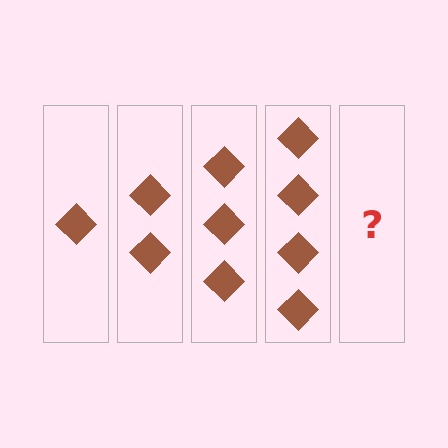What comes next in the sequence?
The next element should be 5 diamonds.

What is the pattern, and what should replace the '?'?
The pattern is that each step adds one more diamond. The '?' should be 5 diamonds.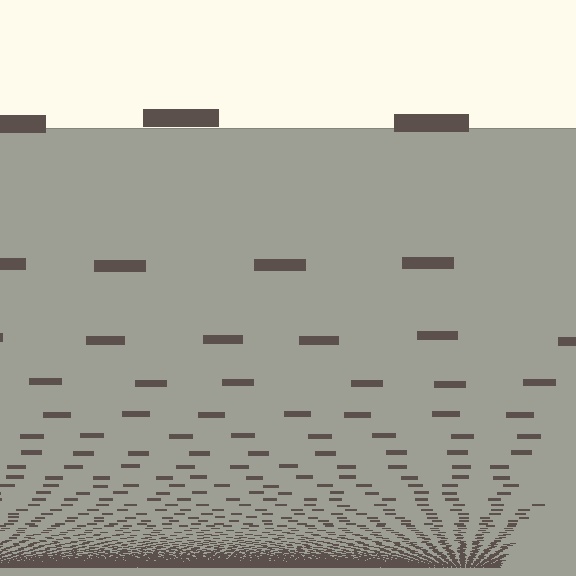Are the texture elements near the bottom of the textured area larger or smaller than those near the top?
Smaller. The gradient is inverted — elements near the bottom are smaller and denser.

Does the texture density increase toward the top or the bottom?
Density increases toward the bottom.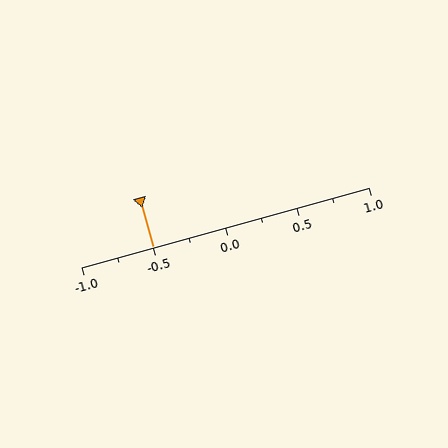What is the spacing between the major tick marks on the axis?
The major ticks are spaced 0.5 apart.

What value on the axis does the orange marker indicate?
The marker indicates approximately -0.5.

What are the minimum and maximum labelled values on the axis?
The axis runs from -1.0 to 1.0.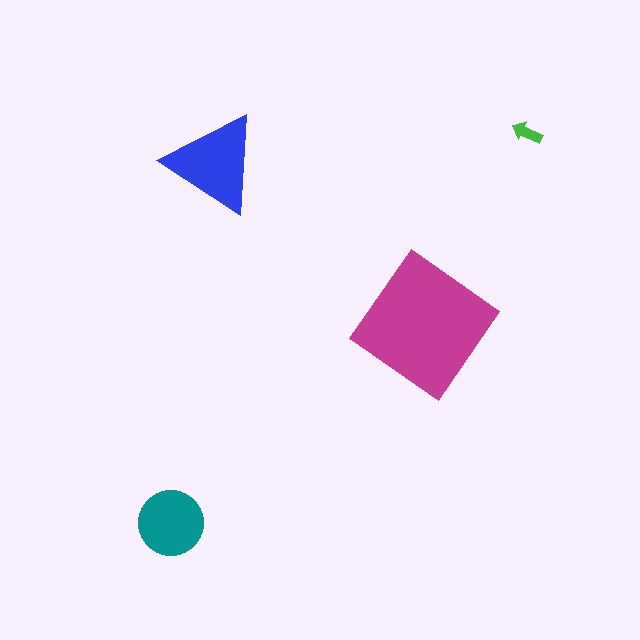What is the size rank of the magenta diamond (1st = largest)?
1st.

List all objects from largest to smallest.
The magenta diamond, the blue triangle, the teal circle, the green arrow.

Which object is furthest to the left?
The teal circle is leftmost.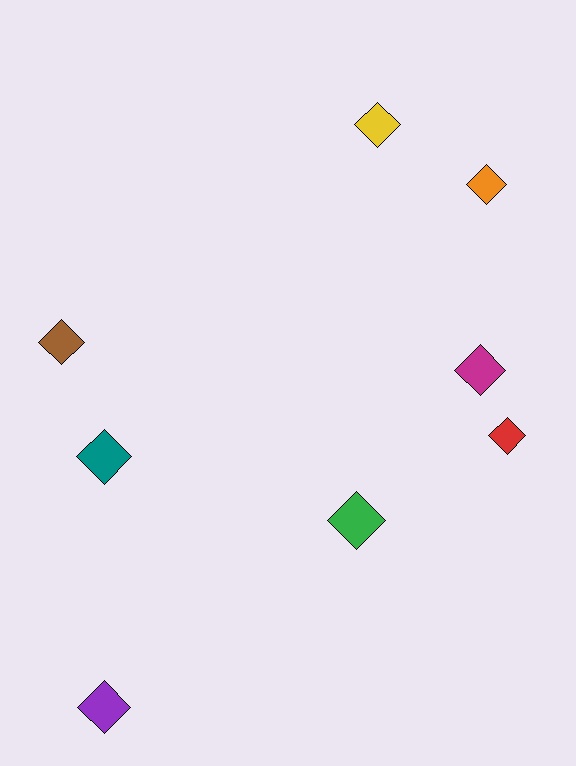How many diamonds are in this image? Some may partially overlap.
There are 8 diamonds.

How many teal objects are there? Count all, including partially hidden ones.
There is 1 teal object.